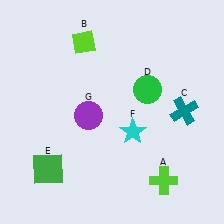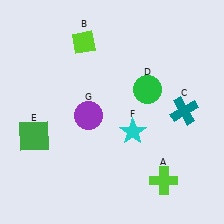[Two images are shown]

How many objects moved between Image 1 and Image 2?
1 object moved between the two images.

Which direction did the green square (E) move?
The green square (E) moved up.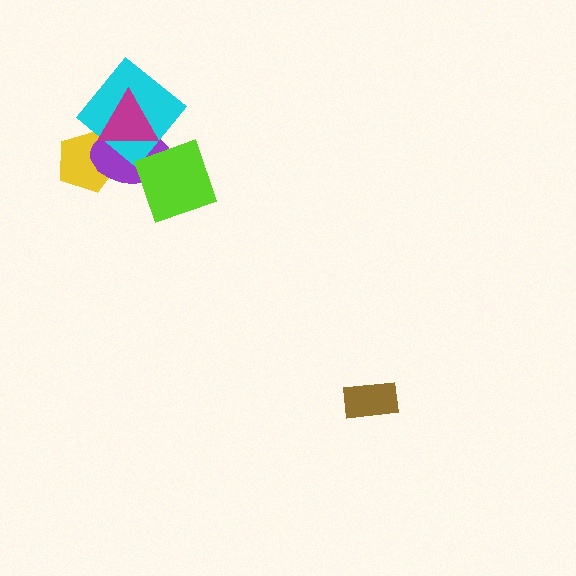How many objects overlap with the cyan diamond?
2 objects overlap with the cyan diamond.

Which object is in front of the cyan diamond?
The magenta triangle is in front of the cyan diamond.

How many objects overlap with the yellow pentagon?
2 objects overlap with the yellow pentagon.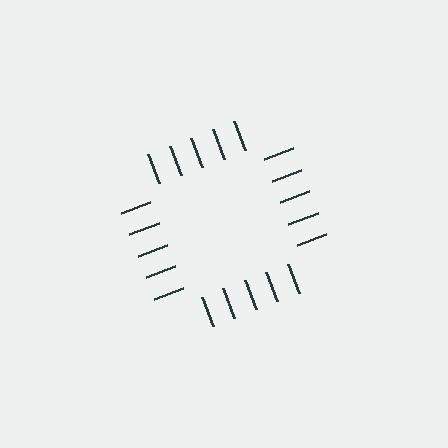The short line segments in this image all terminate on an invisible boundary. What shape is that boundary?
An illusory square — the line segments terminate on its edges but no continuous stroke is drawn.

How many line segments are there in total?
20 — 5 along each of the 4 edges.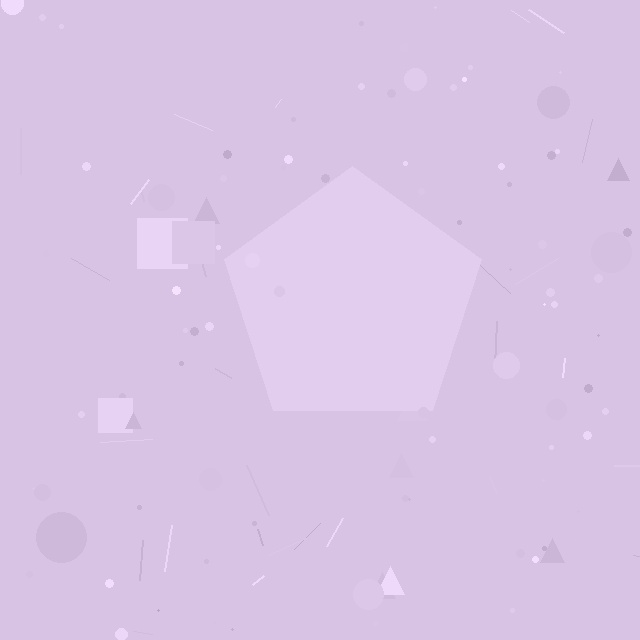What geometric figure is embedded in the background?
A pentagon is embedded in the background.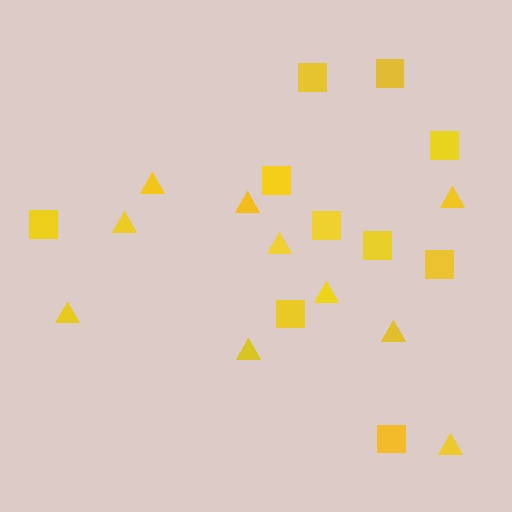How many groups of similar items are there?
There are 2 groups: one group of triangles (10) and one group of squares (10).